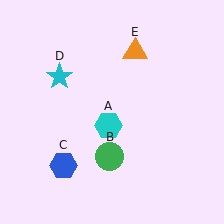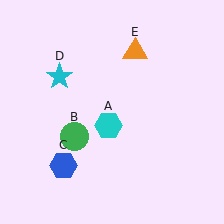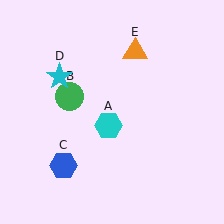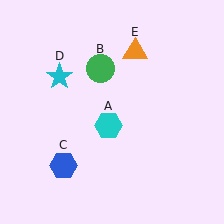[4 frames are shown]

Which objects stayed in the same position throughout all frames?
Cyan hexagon (object A) and blue hexagon (object C) and cyan star (object D) and orange triangle (object E) remained stationary.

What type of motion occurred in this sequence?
The green circle (object B) rotated clockwise around the center of the scene.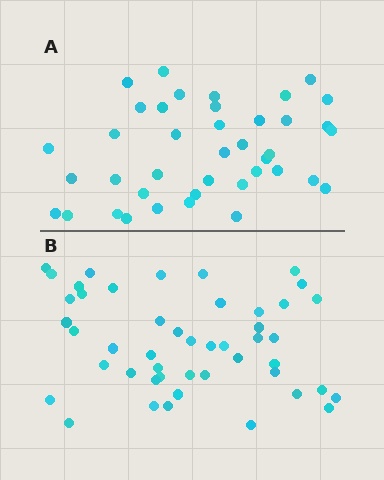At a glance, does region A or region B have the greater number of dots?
Region B (the bottom region) has more dots.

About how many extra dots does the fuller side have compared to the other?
Region B has roughly 8 or so more dots than region A.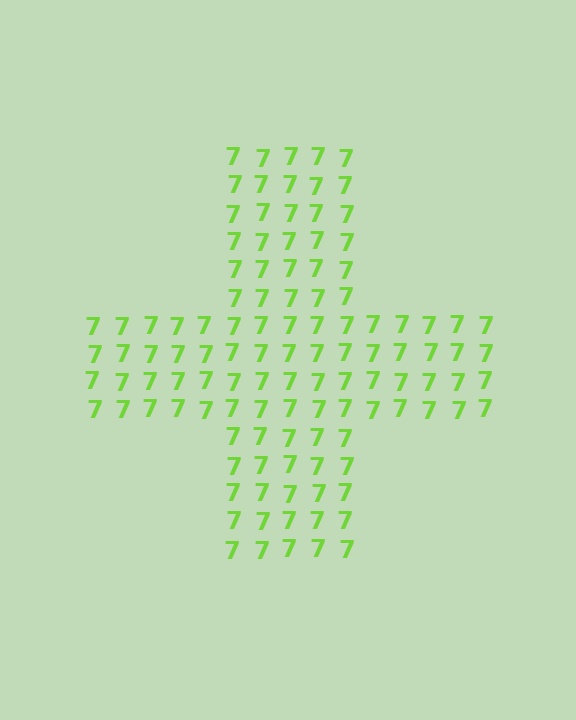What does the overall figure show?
The overall figure shows a cross.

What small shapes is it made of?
It is made of small digit 7's.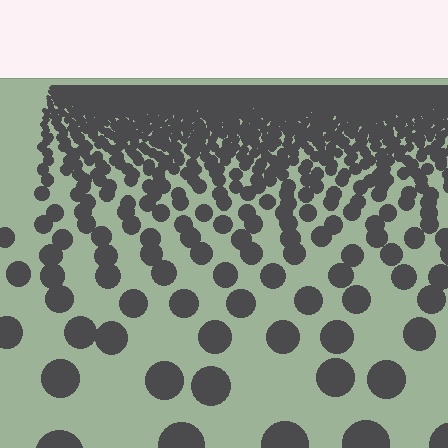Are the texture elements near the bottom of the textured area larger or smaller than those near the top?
Larger. Near the bottom, elements are closer to the viewer and appear at a bigger on-screen size.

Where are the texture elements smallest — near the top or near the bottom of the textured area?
Near the top.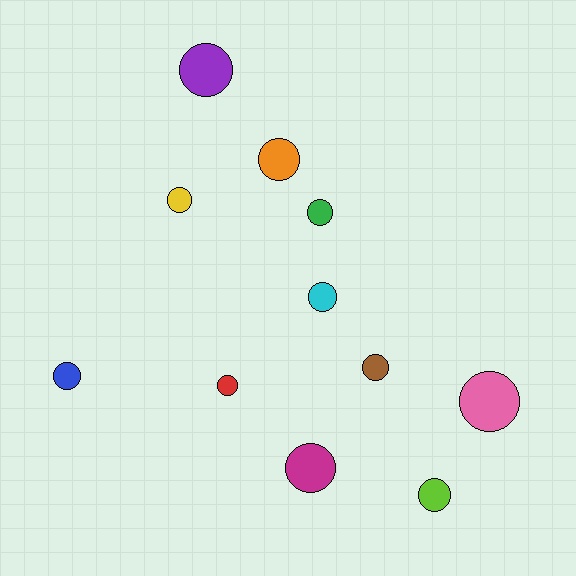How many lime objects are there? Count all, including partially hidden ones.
There is 1 lime object.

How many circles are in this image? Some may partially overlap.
There are 11 circles.